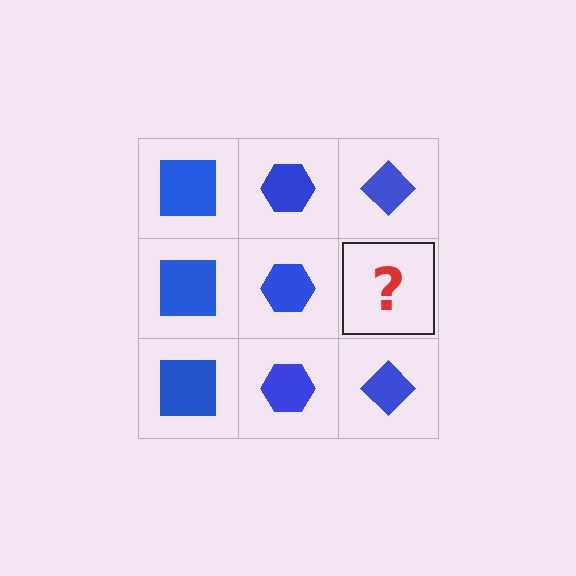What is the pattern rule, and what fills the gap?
The rule is that each column has a consistent shape. The gap should be filled with a blue diamond.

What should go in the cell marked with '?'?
The missing cell should contain a blue diamond.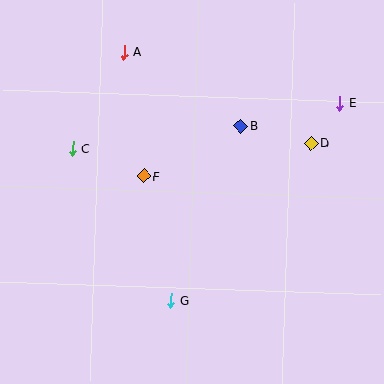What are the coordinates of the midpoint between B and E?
The midpoint between B and E is at (290, 115).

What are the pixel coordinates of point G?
Point G is at (171, 300).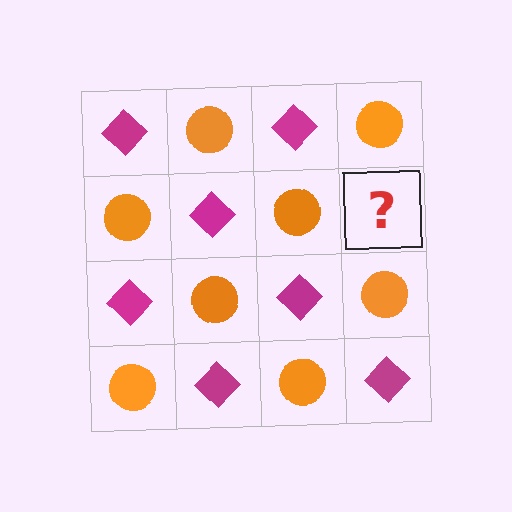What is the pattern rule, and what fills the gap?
The rule is that it alternates magenta diamond and orange circle in a checkerboard pattern. The gap should be filled with a magenta diamond.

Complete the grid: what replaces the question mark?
The question mark should be replaced with a magenta diamond.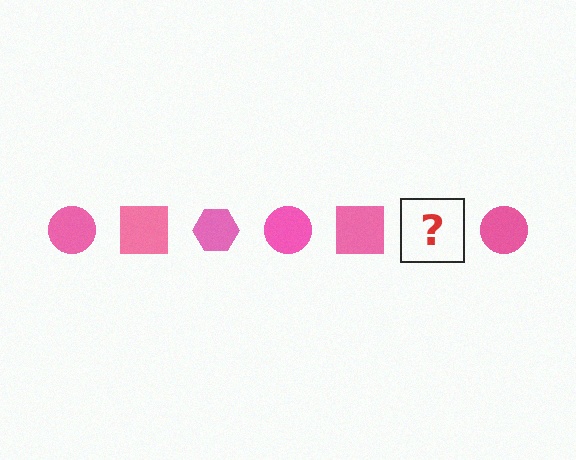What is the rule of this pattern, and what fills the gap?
The rule is that the pattern cycles through circle, square, hexagon shapes in pink. The gap should be filled with a pink hexagon.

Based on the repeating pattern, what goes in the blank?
The blank should be a pink hexagon.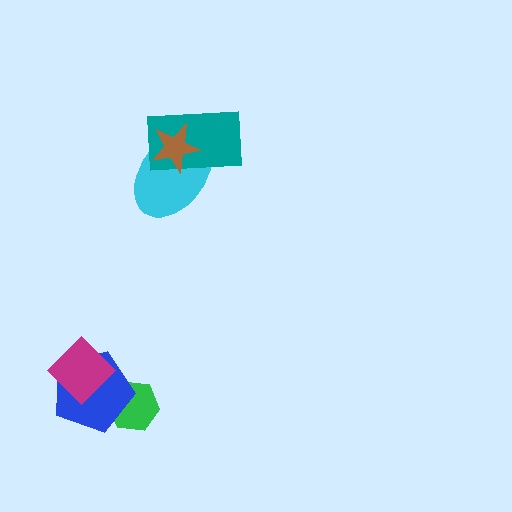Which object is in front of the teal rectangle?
The brown star is in front of the teal rectangle.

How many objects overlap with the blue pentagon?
2 objects overlap with the blue pentagon.